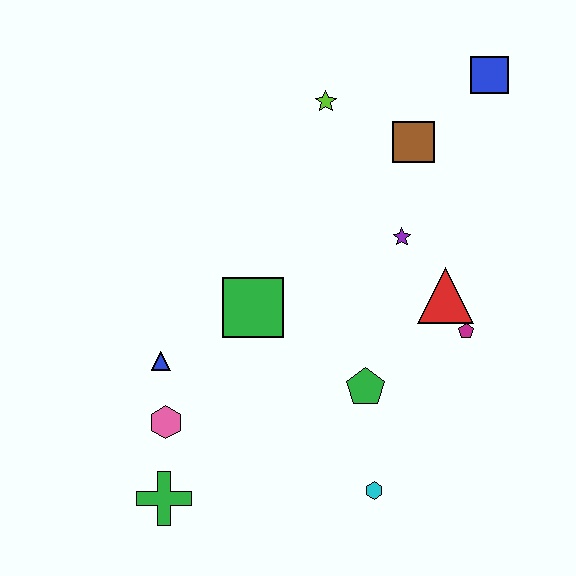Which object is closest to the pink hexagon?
The blue triangle is closest to the pink hexagon.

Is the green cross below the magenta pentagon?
Yes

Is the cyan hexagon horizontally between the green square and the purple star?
Yes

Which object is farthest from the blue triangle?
The blue square is farthest from the blue triangle.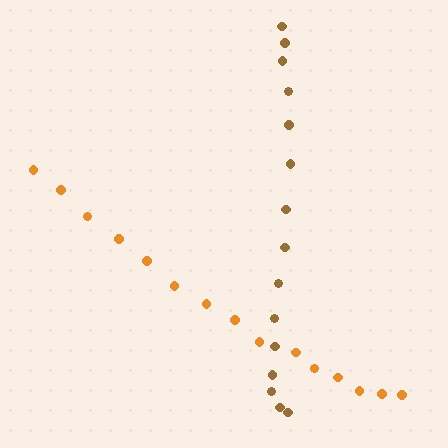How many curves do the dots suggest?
There are 2 distinct paths.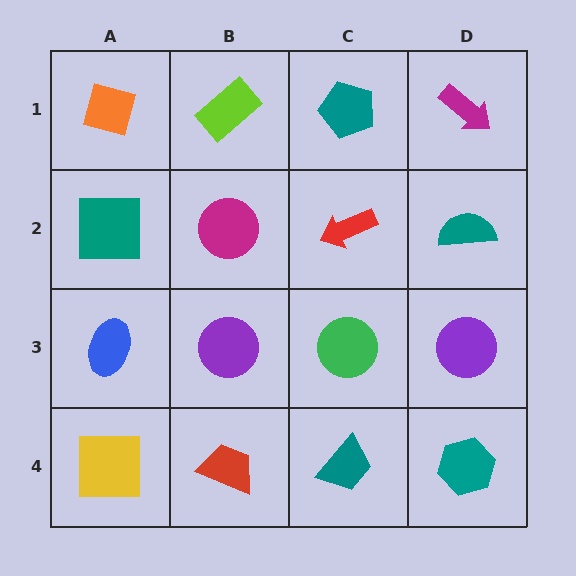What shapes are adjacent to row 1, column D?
A teal semicircle (row 2, column D), a teal pentagon (row 1, column C).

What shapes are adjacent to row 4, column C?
A green circle (row 3, column C), a red trapezoid (row 4, column B), a teal hexagon (row 4, column D).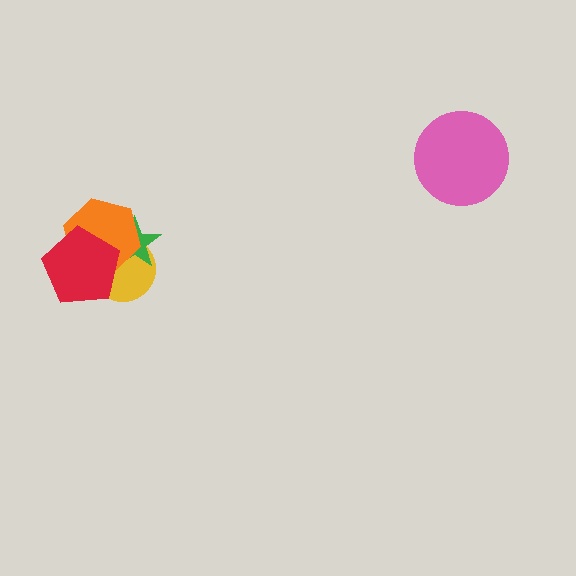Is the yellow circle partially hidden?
Yes, it is partially covered by another shape.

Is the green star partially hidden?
Yes, it is partially covered by another shape.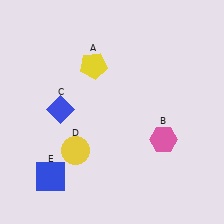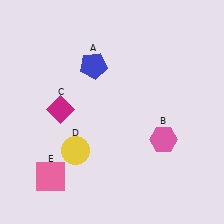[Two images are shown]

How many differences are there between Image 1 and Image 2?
There are 3 differences between the two images.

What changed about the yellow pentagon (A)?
In Image 1, A is yellow. In Image 2, it changed to blue.